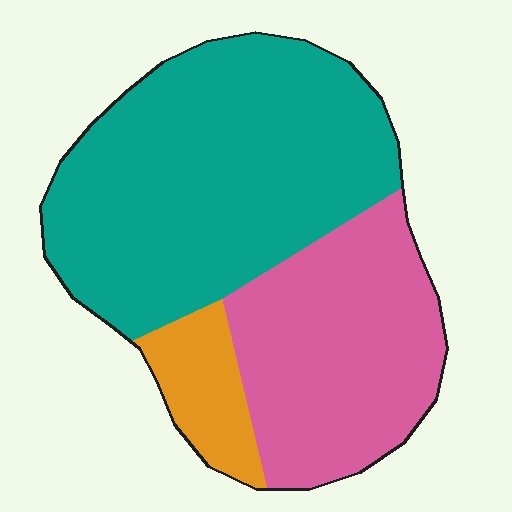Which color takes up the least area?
Orange, at roughly 10%.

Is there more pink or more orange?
Pink.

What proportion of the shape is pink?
Pink covers 34% of the shape.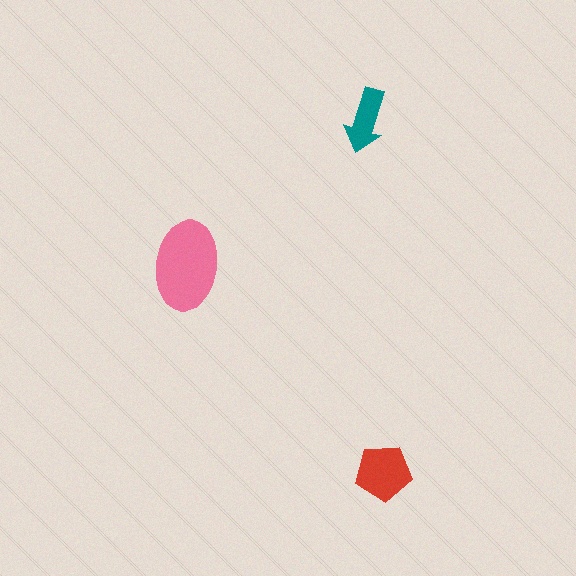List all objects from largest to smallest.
The pink ellipse, the red pentagon, the teal arrow.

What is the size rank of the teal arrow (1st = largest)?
3rd.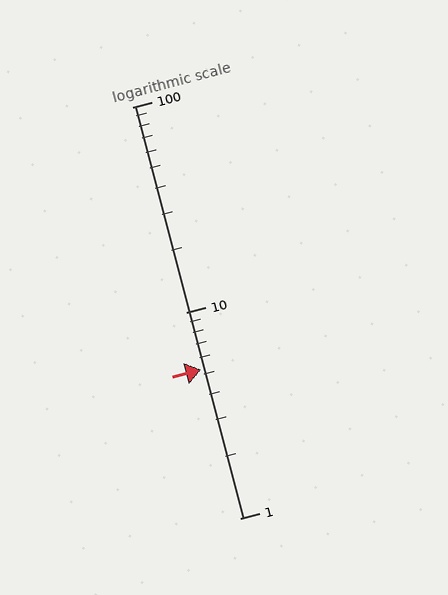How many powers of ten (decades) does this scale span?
The scale spans 2 decades, from 1 to 100.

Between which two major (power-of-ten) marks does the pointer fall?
The pointer is between 1 and 10.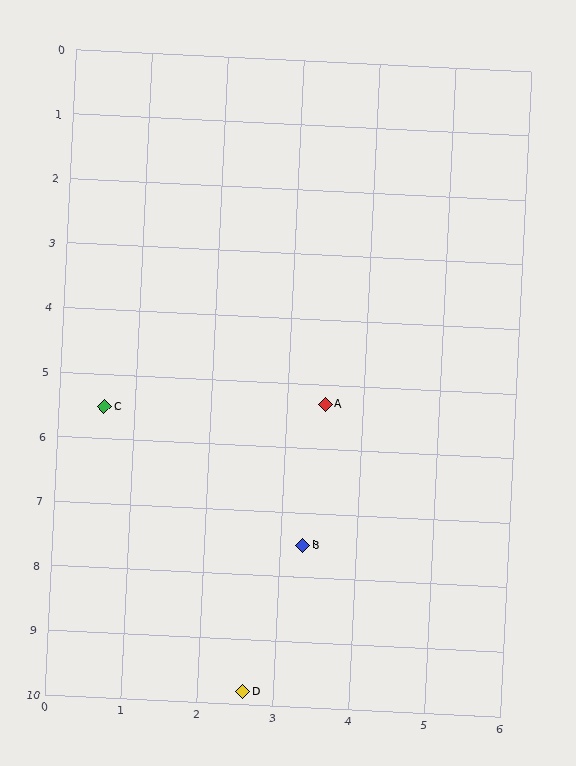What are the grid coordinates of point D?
Point D is at approximately (2.6, 9.8).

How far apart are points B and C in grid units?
Points B and C are about 3.4 grid units apart.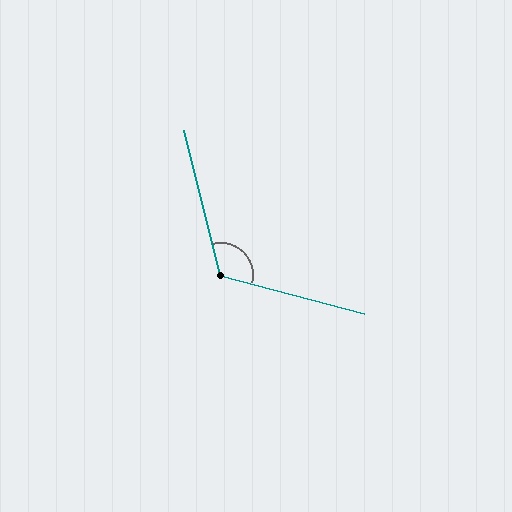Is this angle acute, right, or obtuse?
It is obtuse.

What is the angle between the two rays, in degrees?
Approximately 119 degrees.